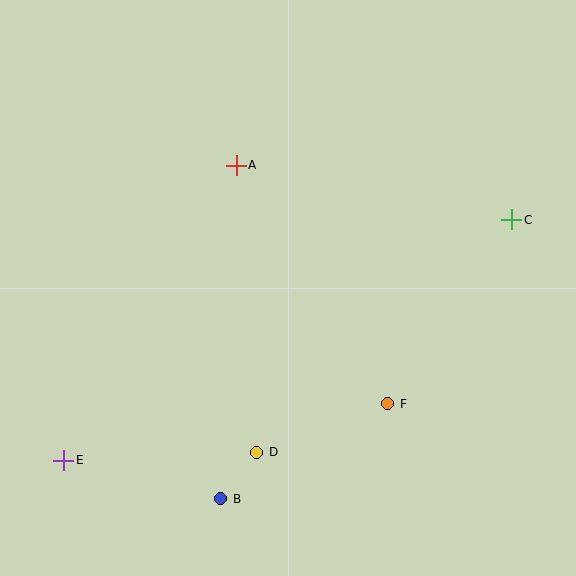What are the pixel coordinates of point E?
Point E is at (64, 460).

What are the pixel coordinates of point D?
Point D is at (257, 452).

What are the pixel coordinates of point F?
Point F is at (388, 404).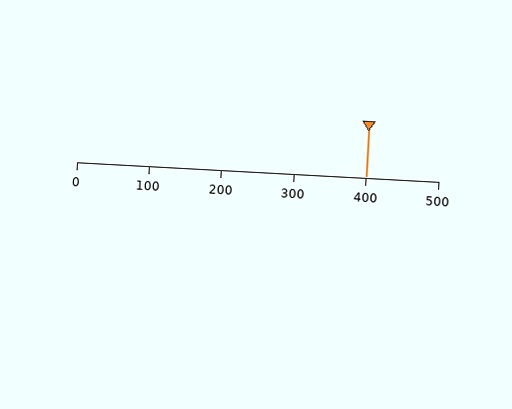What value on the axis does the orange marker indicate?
The marker indicates approximately 400.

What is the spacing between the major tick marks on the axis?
The major ticks are spaced 100 apart.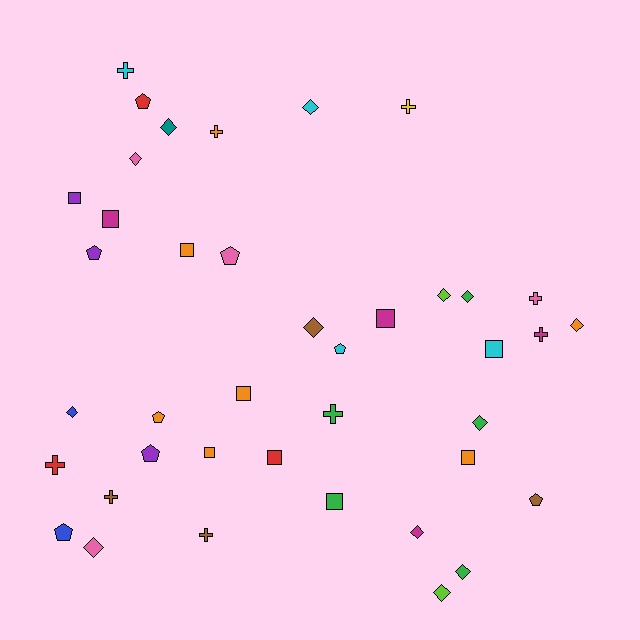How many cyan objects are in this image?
There are 4 cyan objects.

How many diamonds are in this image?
There are 13 diamonds.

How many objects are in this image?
There are 40 objects.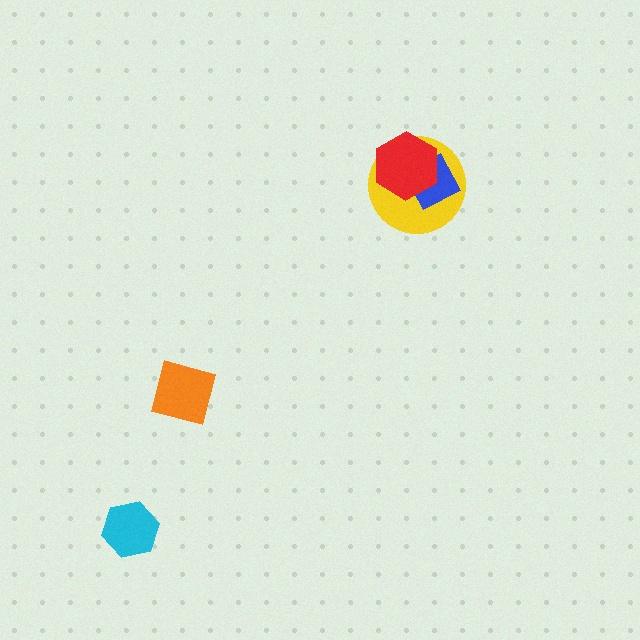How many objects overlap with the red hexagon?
2 objects overlap with the red hexagon.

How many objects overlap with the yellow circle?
2 objects overlap with the yellow circle.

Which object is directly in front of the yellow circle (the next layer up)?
The blue diamond is directly in front of the yellow circle.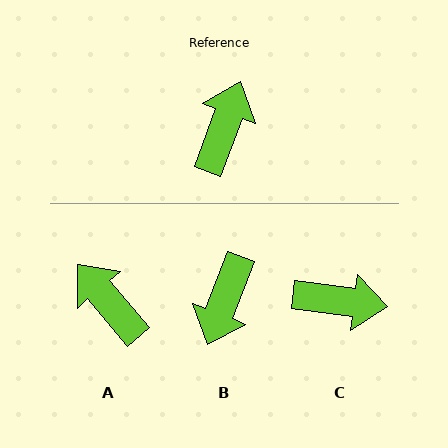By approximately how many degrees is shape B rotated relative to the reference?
Approximately 179 degrees counter-clockwise.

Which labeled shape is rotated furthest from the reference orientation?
B, about 179 degrees away.